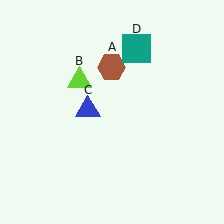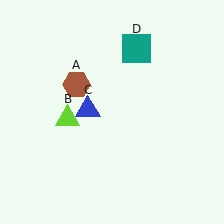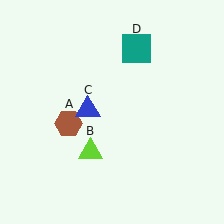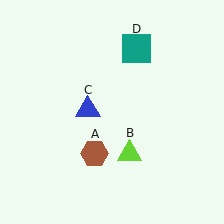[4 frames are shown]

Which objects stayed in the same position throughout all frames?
Blue triangle (object C) and teal square (object D) remained stationary.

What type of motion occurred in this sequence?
The brown hexagon (object A), lime triangle (object B) rotated counterclockwise around the center of the scene.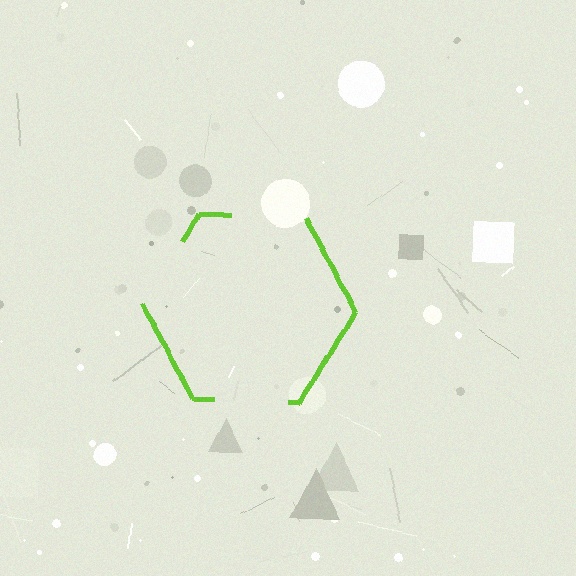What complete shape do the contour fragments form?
The contour fragments form a hexagon.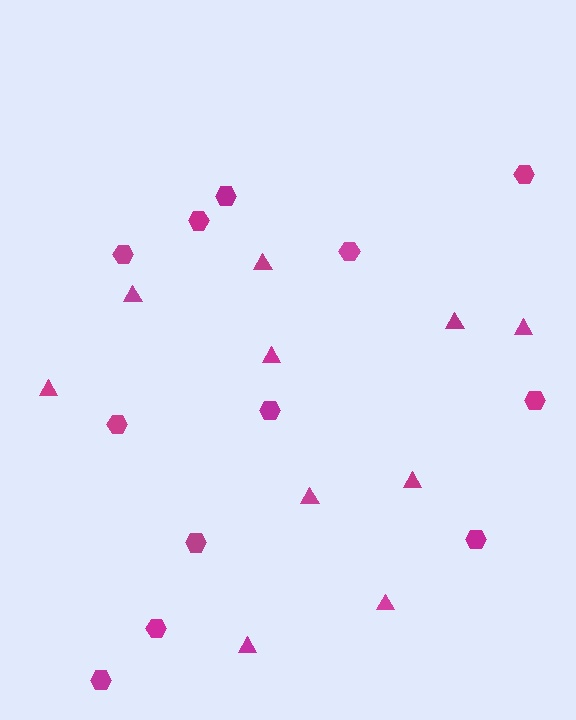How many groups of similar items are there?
There are 2 groups: one group of hexagons (12) and one group of triangles (10).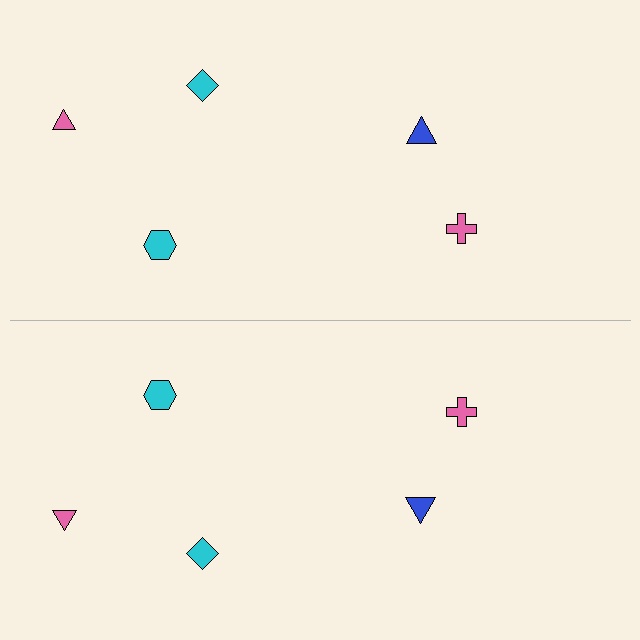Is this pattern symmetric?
Yes, this pattern has bilateral (reflection) symmetry.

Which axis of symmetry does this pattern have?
The pattern has a horizontal axis of symmetry running through the center of the image.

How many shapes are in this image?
There are 10 shapes in this image.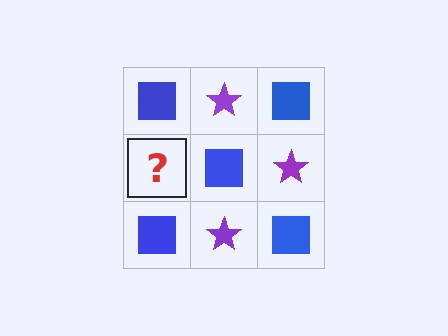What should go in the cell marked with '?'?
The missing cell should contain a purple star.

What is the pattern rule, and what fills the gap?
The rule is that it alternates blue square and purple star in a checkerboard pattern. The gap should be filled with a purple star.